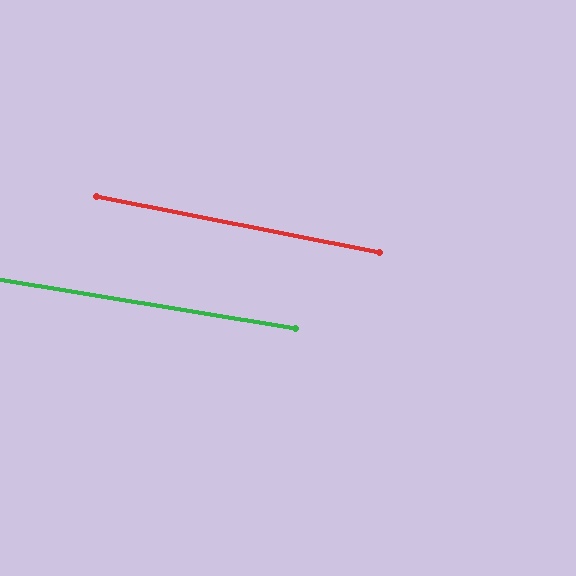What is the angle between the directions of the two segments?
Approximately 2 degrees.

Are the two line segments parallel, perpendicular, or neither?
Parallel — their directions differ by only 1.8°.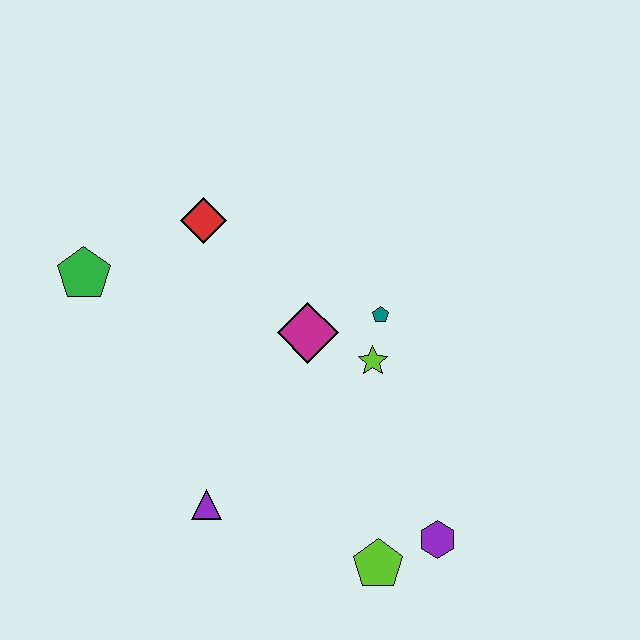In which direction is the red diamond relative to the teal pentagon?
The red diamond is to the left of the teal pentagon.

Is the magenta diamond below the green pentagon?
Yes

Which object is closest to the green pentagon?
The red diamond is closest to the green pentagon.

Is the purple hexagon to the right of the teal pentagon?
Yes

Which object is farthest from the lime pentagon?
The green pentagon is farthest from the lime pentagon.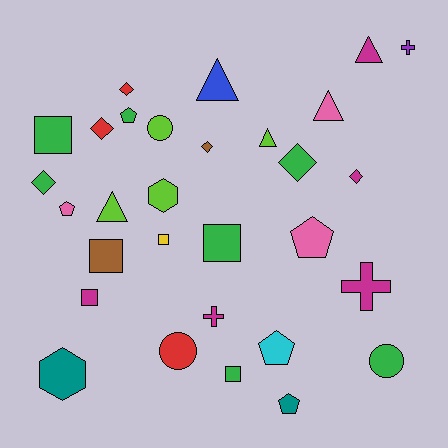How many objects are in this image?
There are 30 objects.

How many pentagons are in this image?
There are 5 pentagons.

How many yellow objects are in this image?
There is 1 yellow object.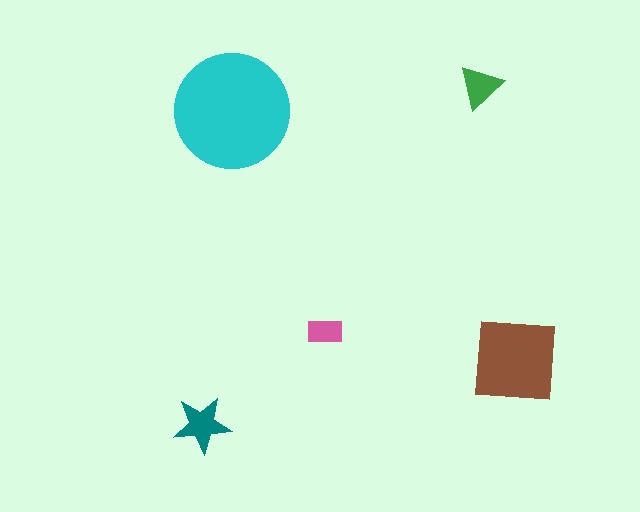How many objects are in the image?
There are 5 objects in the image.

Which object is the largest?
The cyan circle.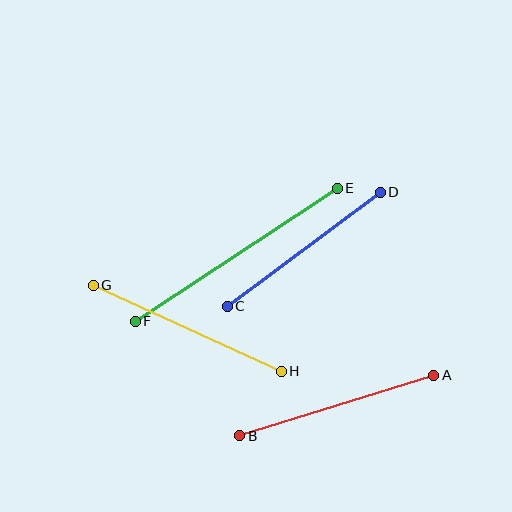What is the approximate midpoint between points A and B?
The midpoint is at approximately (337, 406) pixels.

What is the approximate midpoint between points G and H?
The midpoint is at approximately (187, 328) pixels.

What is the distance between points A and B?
The distance is approximately 203 pixels.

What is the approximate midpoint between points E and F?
The midpoint is at approximately (236, 255) pixels.